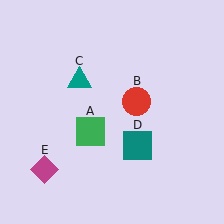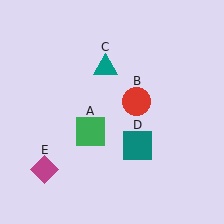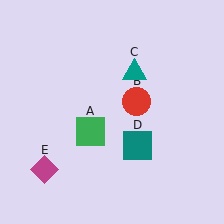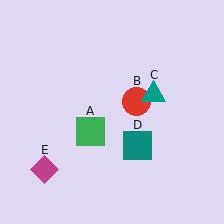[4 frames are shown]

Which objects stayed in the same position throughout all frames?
Green square (object A) and red circle (object B) and teal square (object D) and magenta diamond (object E) remained stationary.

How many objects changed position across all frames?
1 object changed position: teal triangle (object C).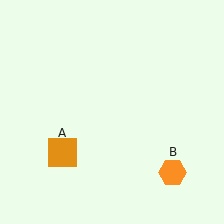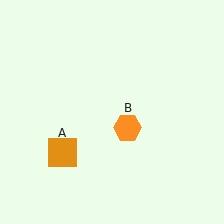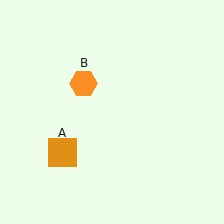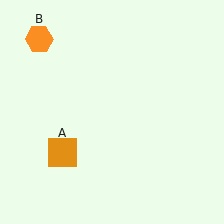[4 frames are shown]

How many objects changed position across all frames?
1 object changed position: orange hexagon (object B).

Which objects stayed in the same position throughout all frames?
Orange square (object A) remained stationary.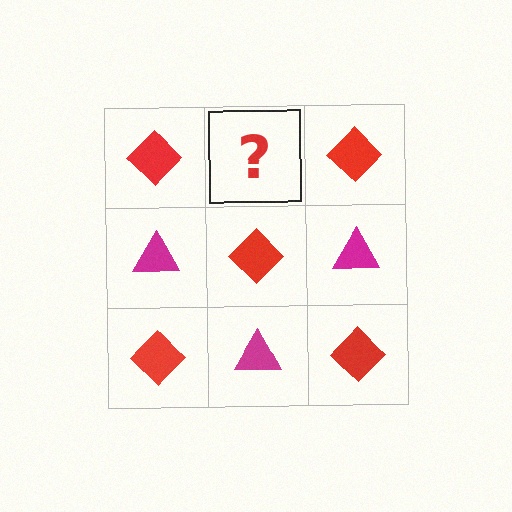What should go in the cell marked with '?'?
The missing cell should contain a magenta triangle.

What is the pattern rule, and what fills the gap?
The rule is that it alternates red diamond and magenta triangle in a checkerboard pattern. The gap should be filled with a magenta triangle.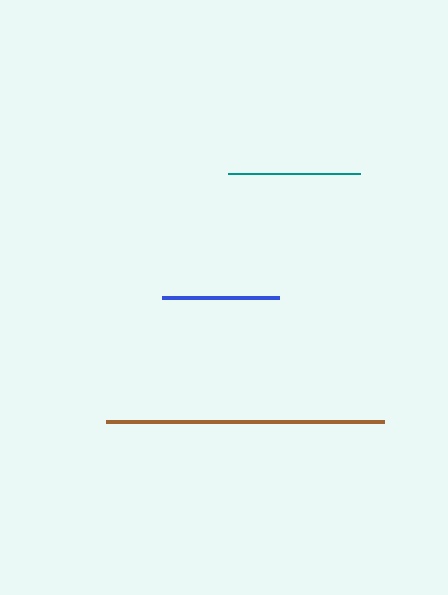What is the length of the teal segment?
The teal segment is approximately 132 pixels long.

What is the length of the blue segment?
The blue segment is approximately 118 pixels long.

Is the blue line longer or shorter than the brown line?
The brown line is longer than the blue line.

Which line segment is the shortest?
The blue line is the shortest at approximately 118 pixels.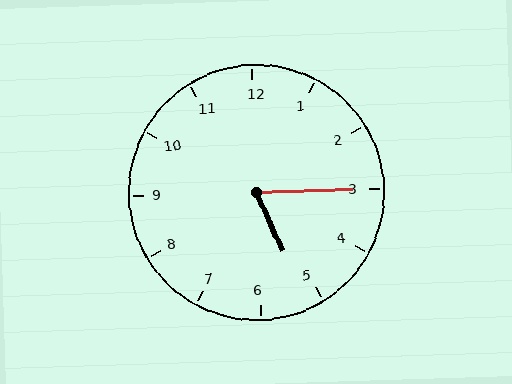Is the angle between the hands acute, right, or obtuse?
It is acute.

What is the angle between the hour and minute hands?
Approximately 68 degrees.